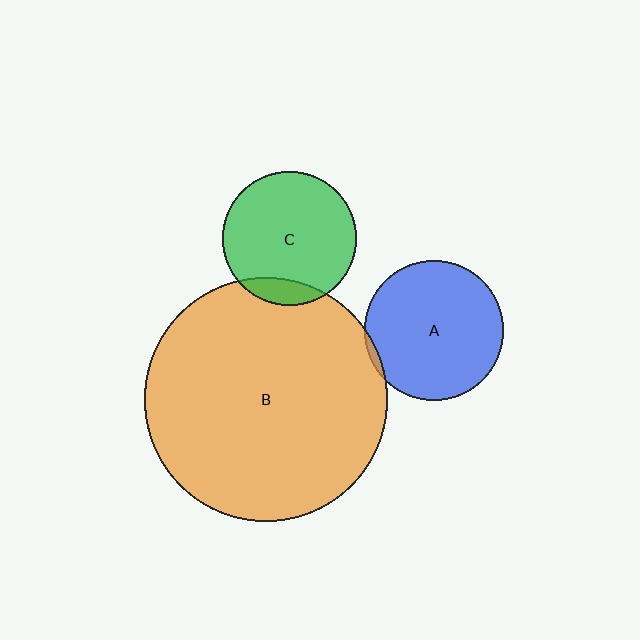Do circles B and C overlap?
Yes.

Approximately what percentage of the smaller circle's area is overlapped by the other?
Approximately 10%.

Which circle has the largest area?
Circle B (orange).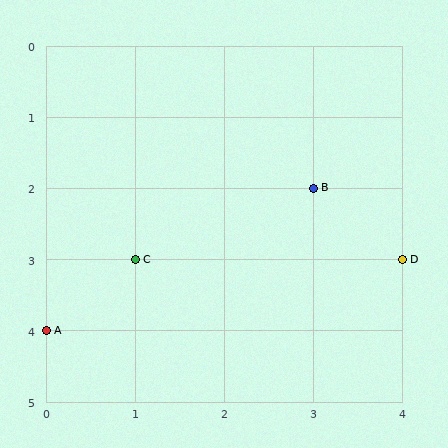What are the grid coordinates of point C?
Point C is at grid coordinates (1, 3).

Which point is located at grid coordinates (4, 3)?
Point D is at (4, 3).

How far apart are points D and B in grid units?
Points D and B are 1 column and 1 row apart (about 1.4 grid units diagonally).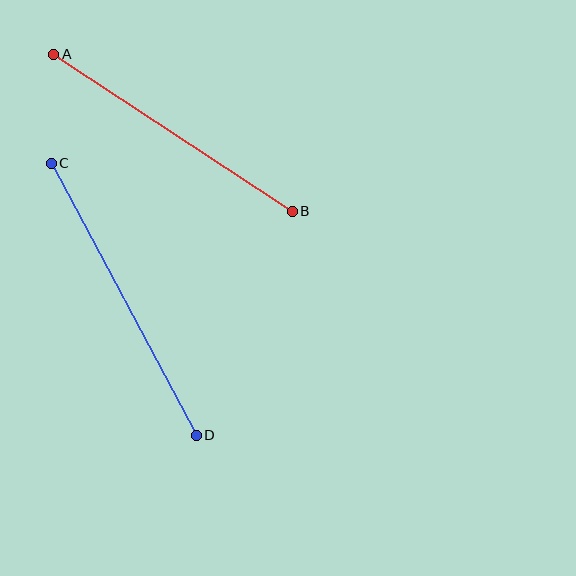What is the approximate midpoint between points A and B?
The midpoint is at approximately (173, 133) pixels.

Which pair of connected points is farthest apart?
Points C and D are farthest apart.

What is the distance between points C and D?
The distance is approximately 308 pixels.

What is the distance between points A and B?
The distance is approximately 285 pixels.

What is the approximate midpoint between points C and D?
The midpoint is at approximately (124, 299) pixels.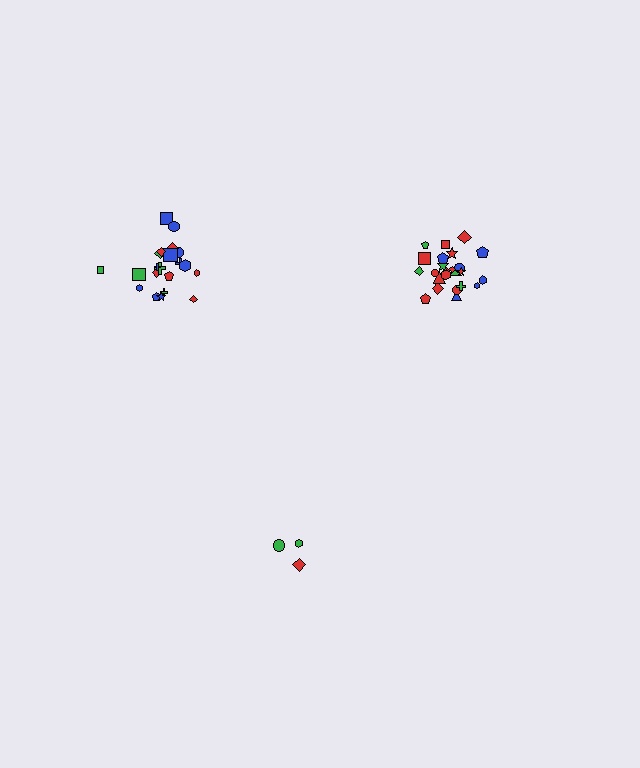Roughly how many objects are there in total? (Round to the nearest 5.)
Roughly 50 objects in total.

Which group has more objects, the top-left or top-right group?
The top-right group.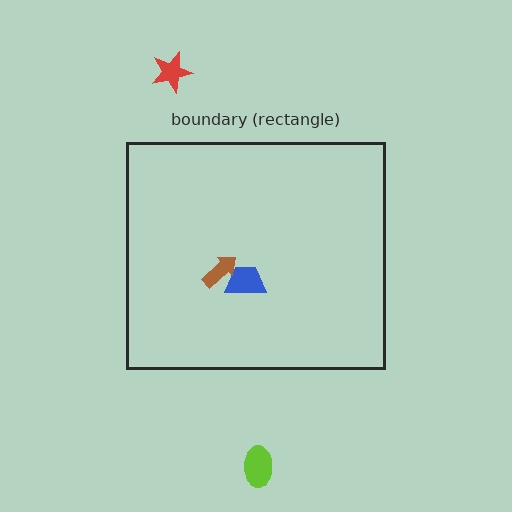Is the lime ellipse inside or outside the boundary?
Outside.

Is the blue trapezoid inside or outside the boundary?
Inside.